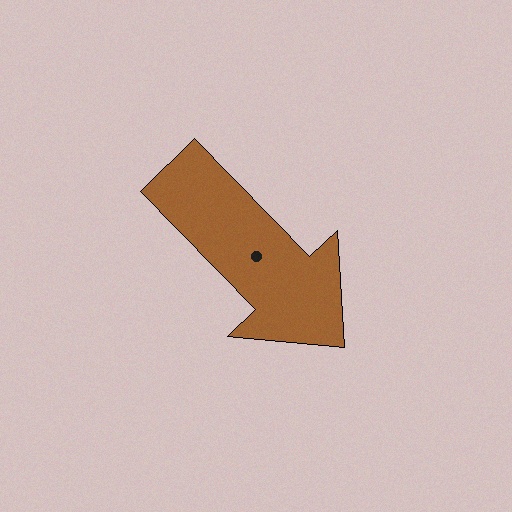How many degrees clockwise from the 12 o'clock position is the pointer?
Approximately 136 degrees.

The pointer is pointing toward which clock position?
Roughly 5 o'clock.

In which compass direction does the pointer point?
Southeast.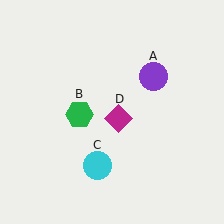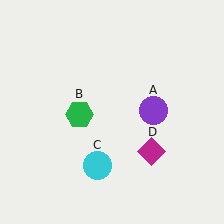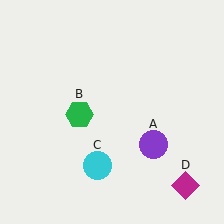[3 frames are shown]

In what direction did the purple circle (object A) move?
The purple circle (object A) moved down.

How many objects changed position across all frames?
2 objects changed position: purple circle (object A), magenta diamond (object D).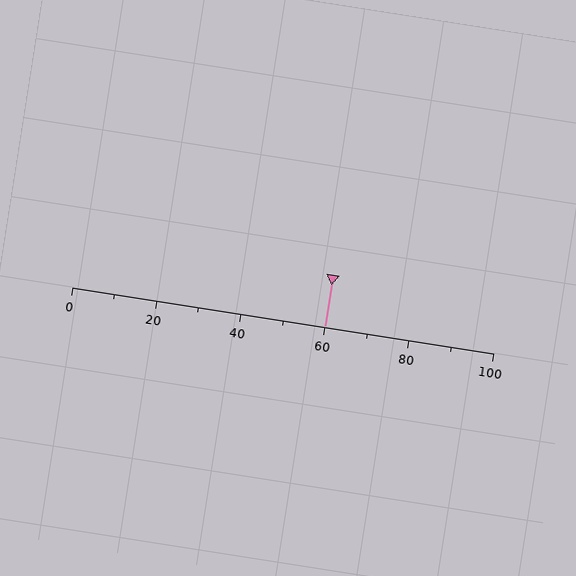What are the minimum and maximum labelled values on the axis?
The axis runs from 0 to 100.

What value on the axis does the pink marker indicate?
The marker indicates approximately 60.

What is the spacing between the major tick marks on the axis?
The major ticks are spaced 20 apart.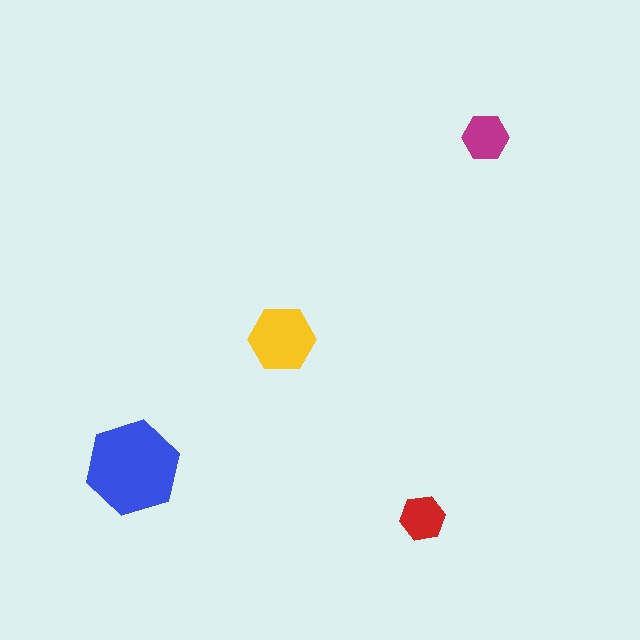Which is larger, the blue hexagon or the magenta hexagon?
The blue one.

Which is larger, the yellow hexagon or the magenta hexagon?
The yellow one.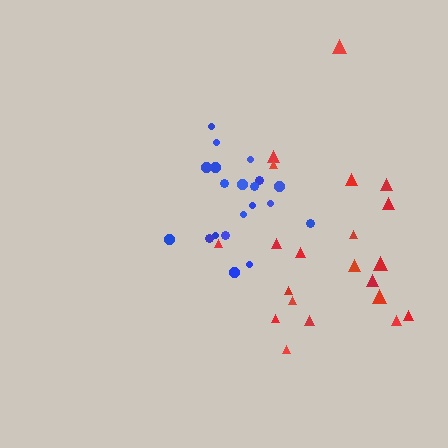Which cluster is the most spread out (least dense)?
Red.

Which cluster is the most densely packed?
Blue.